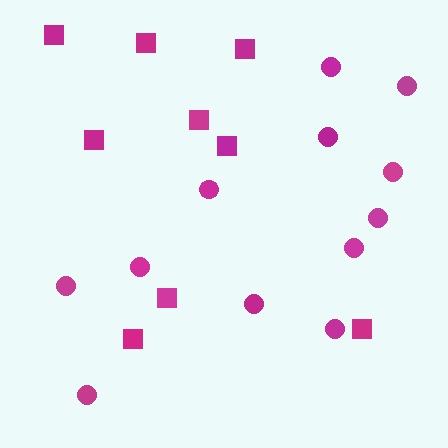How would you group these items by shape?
There are 2 groups: one group of circles (12) and one group of squares (9).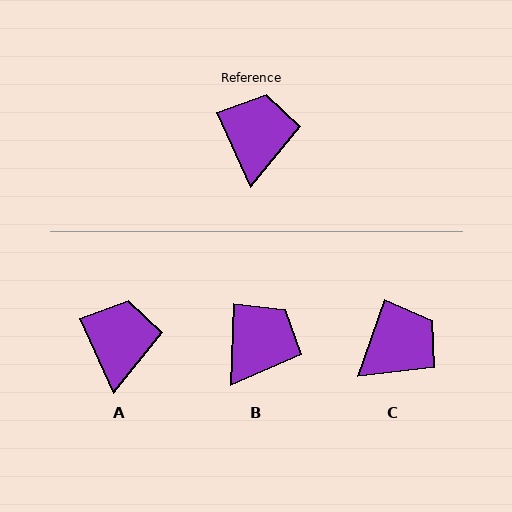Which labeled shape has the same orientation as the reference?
A.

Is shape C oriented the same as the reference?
No, it is off by about 44 degrees.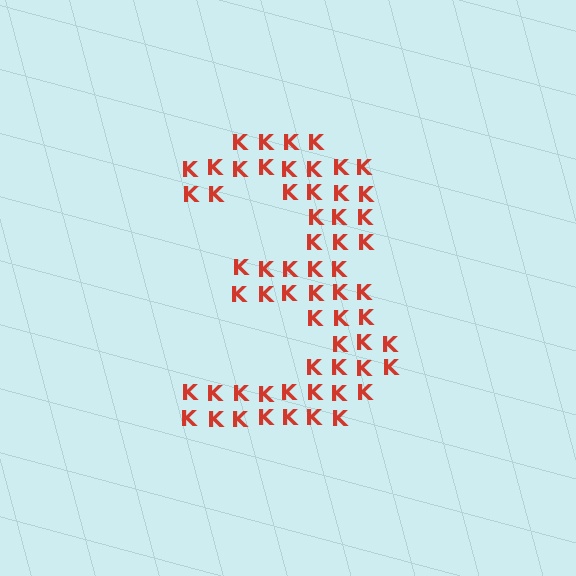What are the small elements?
The small elements are letter K's.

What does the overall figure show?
The overall figure shows the digit 3.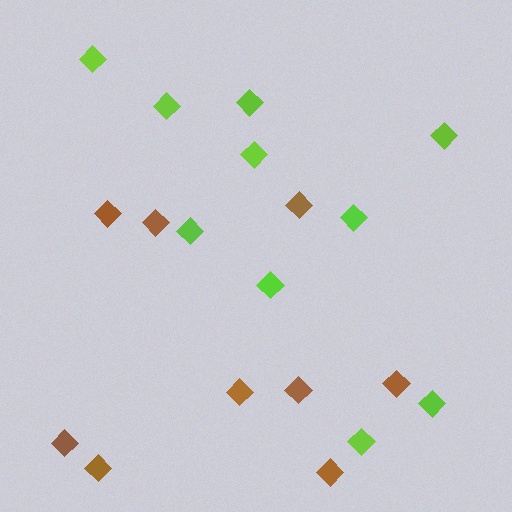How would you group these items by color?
There are 2 groups: one group of lime diamonds (10) and one group of brown diamonds (9).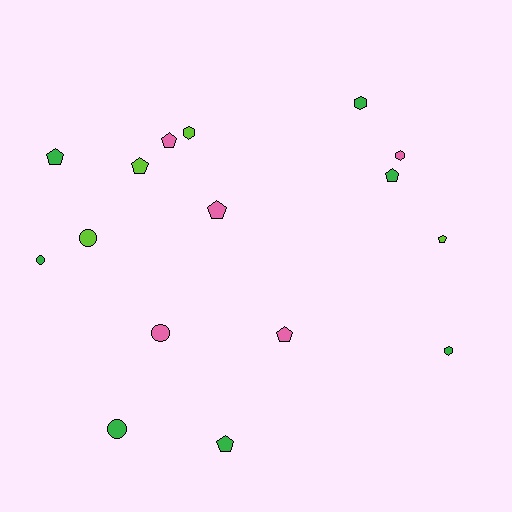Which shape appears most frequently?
Pentagon, with 8 objects.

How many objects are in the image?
There are 16 objects.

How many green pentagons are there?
There are 3 green pentagons.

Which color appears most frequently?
Green, with 7 objects.